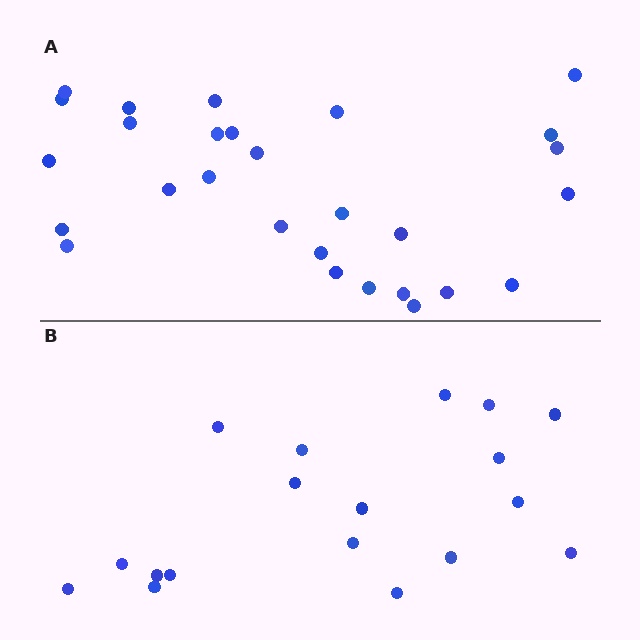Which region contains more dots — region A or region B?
Region A (the top region) has more dots.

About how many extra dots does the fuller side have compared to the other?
Region A has roughly 10 or so more dots than region B.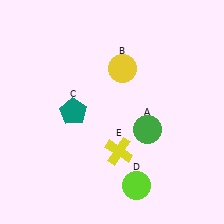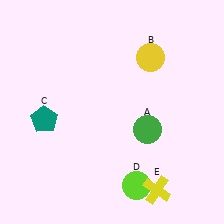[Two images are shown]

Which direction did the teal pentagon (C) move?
The teal pentagon (C) moved left.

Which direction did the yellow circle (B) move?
The yellow circle (B) moved right.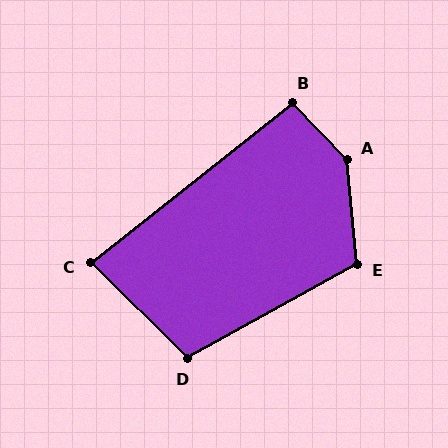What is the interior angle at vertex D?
Approximately 106 degrees (obtuse).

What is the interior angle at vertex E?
Approximately 114 degrees (obtuse).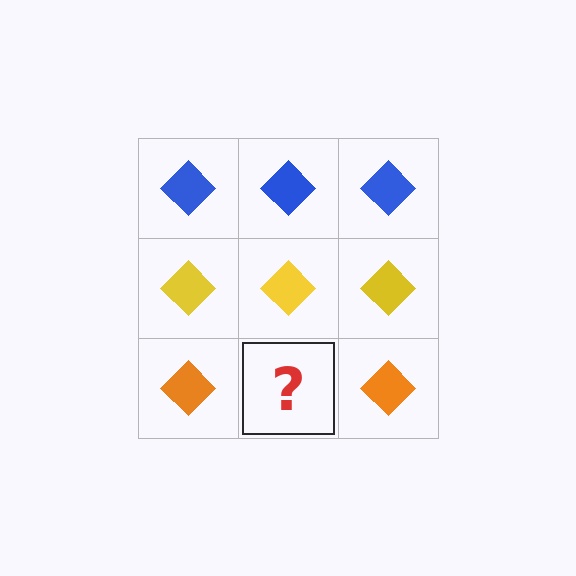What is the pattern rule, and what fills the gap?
The rule is that each row has a consistent color. The gap should be filled with an orange diamond.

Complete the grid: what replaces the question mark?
The question mark should be replaced with an orange diamond.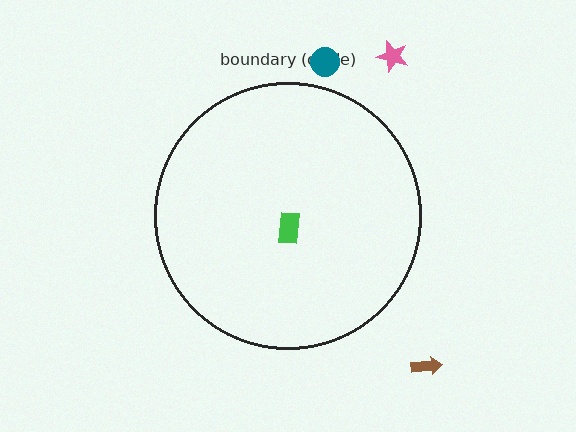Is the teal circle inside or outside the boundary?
Outside.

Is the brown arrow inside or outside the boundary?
Outside.